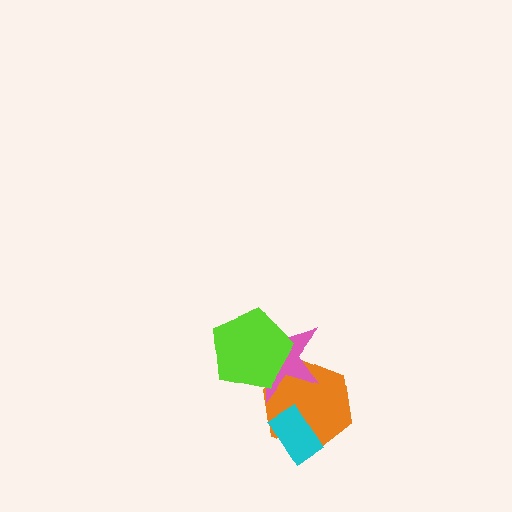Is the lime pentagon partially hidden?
No, no other shape covers it.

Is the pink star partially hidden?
Yes, it is partially covered by another shape.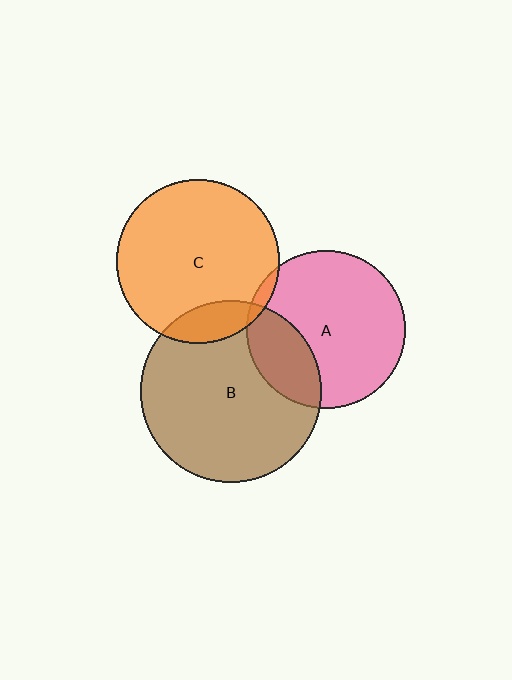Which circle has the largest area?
Circle B (brown).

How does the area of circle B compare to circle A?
Approximately 1.3 times.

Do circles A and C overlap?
Yes.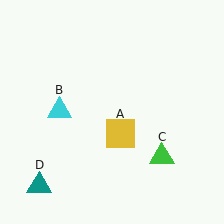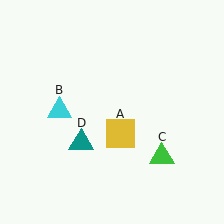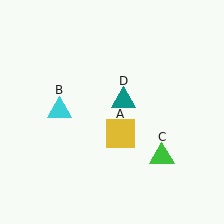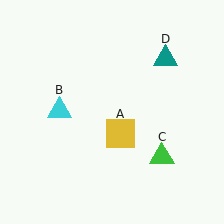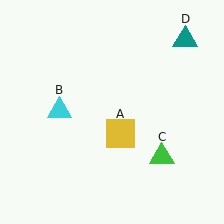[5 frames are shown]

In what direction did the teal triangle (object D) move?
The teal triangle (object D) moved up and to the right.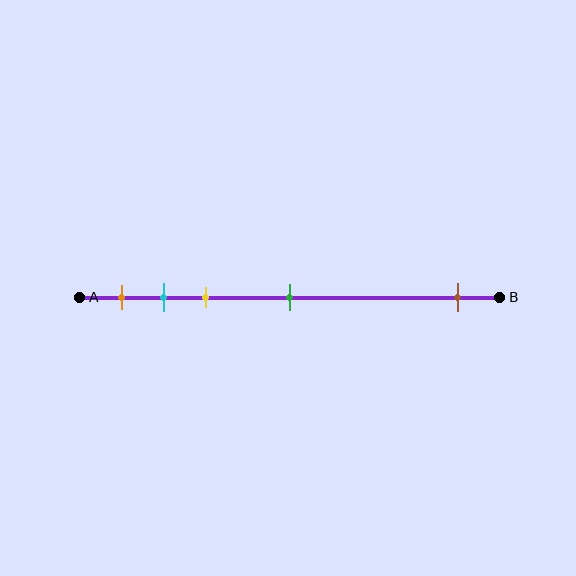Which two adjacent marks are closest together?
The cyan and yellow marks are the closest adjacent pair.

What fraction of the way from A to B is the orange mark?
The orange mark is approximately 10% (0.1) of the way from A to B.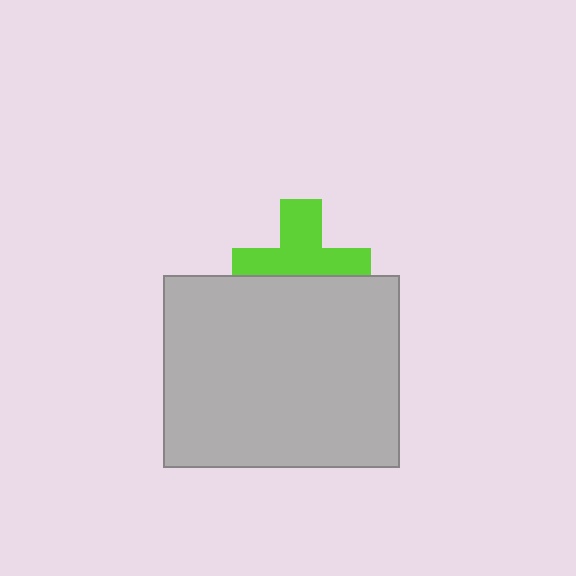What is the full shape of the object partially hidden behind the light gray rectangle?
The partially hidden object is a lime cross.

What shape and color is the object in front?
The object in front is a light gray rectangle.